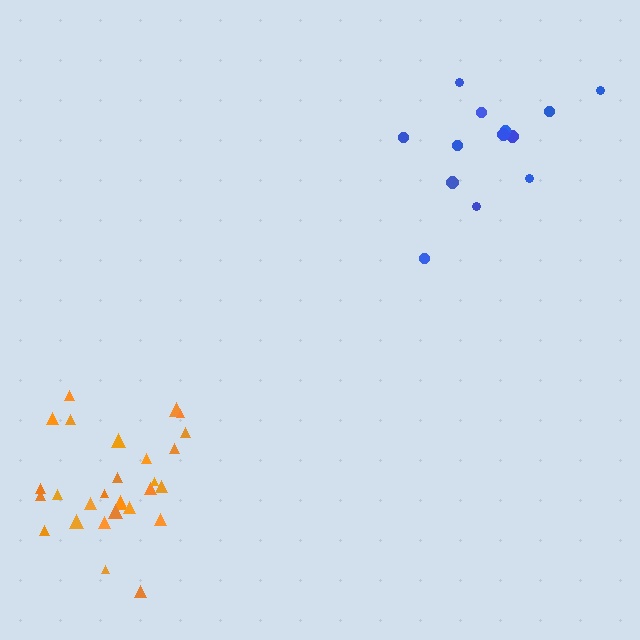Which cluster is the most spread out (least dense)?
Blue.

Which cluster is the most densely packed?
Orange.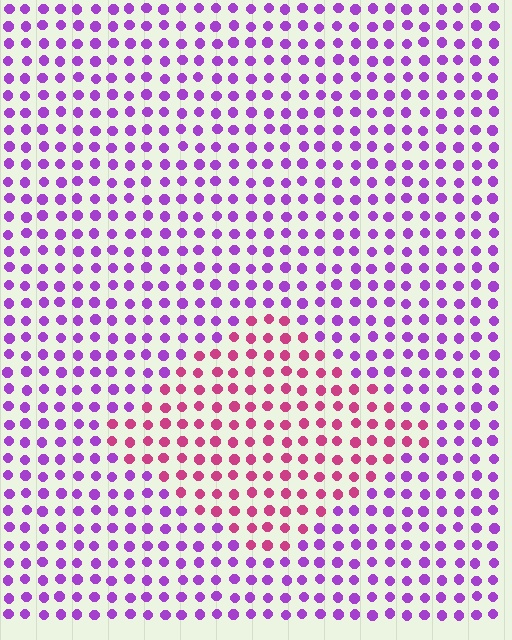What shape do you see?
I see a diamond.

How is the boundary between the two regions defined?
The boundary is defined purely by a slight shift in hue (about 47 degrees). Spacing, size, and orientation are identical on both sides.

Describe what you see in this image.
The image is filled with small purple elements in a uniform arrangement. A diamond-shaped region is visible where the elements are tinted to a slightly different hue, forming a subtle color boundary.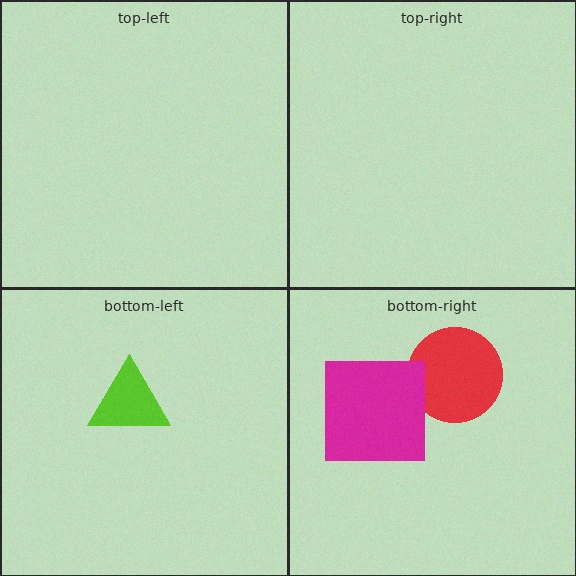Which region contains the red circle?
The bottom-right region.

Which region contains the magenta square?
The bottom-right region.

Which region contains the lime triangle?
The bottom-left region.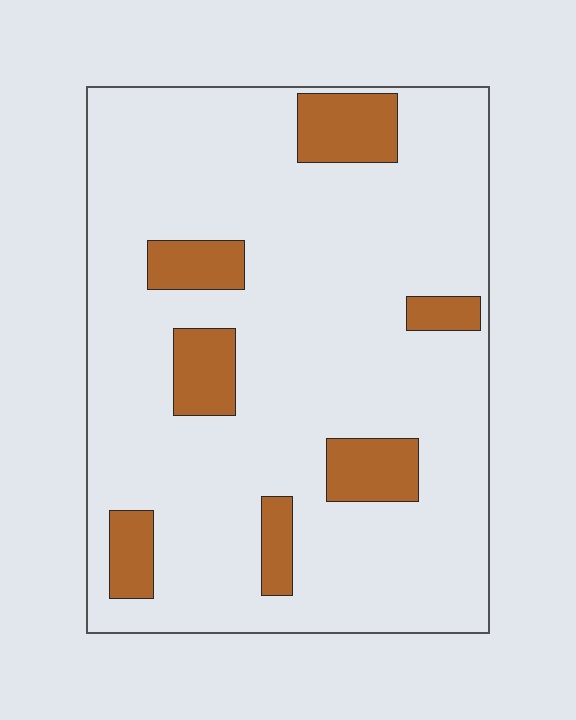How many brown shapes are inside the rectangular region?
7.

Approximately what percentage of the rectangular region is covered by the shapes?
Approximately 15%.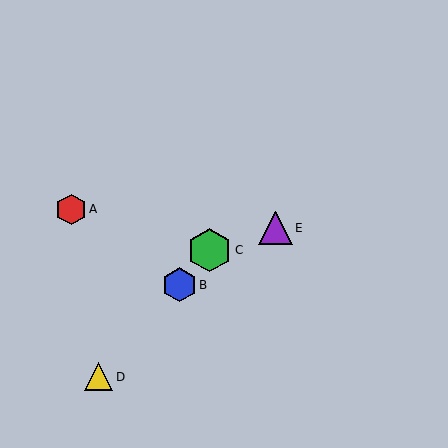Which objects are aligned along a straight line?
Objects B, C, D are aligned along a straight line.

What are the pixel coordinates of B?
Object B is at (179, 285).